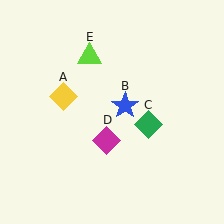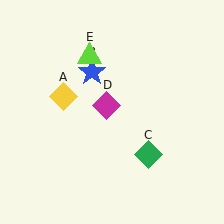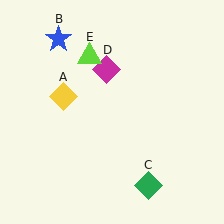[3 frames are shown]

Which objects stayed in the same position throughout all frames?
Yellow diamond (object A) and lime triangle (object E) remained stationary.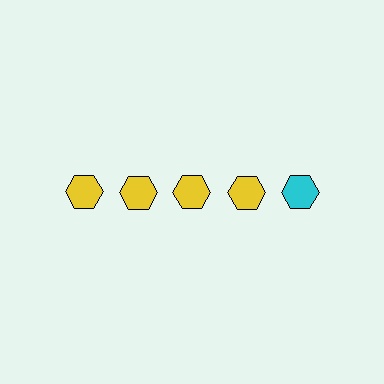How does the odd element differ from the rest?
It has a different color: cyan instead of yellow.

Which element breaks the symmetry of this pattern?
The cyan hexagon in the top row, rightmost column breaks the symmetry. All other shapes are yellow hexagons.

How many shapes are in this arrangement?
There are 5 shapes arranged in a grid pattern.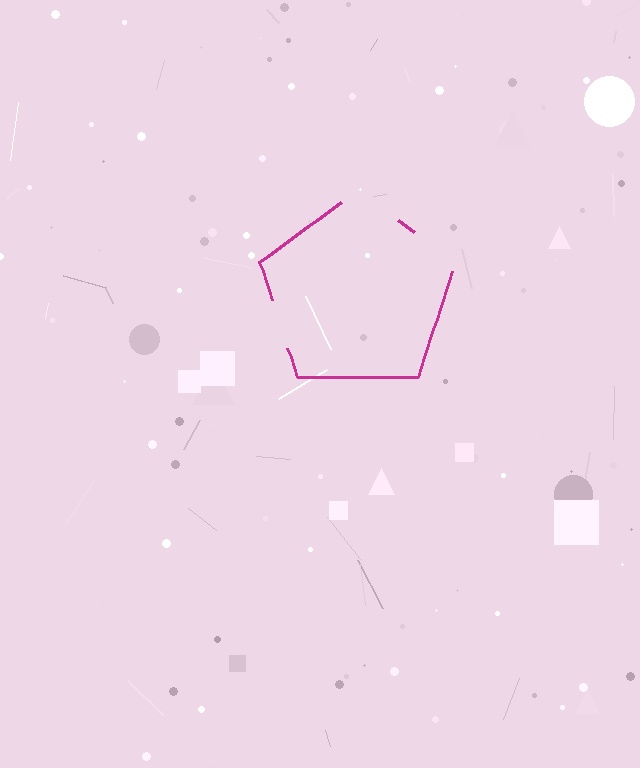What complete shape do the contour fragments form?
The contour fragments form a pentagon.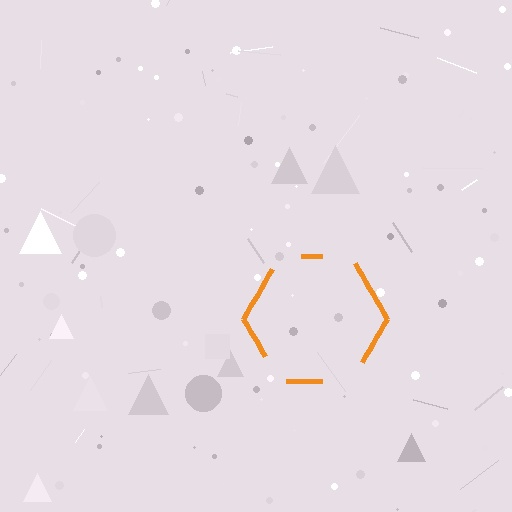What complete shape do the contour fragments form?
The contour fragments form a hexagon.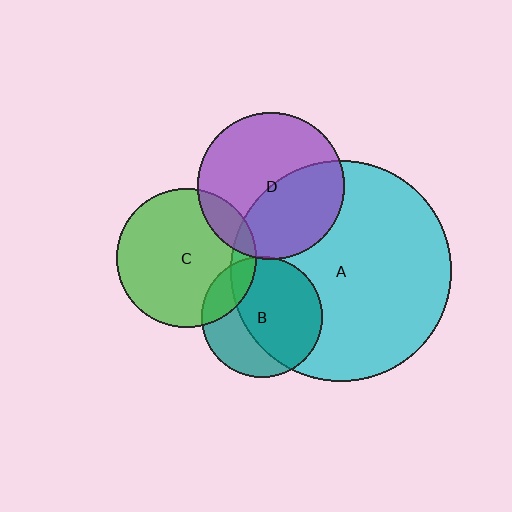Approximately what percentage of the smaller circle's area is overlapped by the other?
Approximately 5%.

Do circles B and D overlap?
Yes.